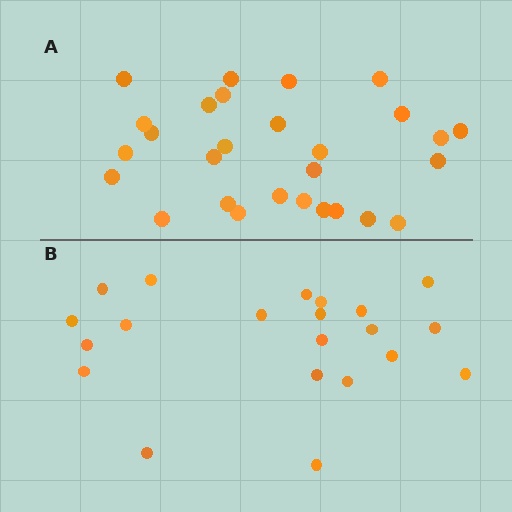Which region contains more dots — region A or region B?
Region A (the top region) has more dots.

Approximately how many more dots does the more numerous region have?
Region A has roughly 8 or so more dots than region B.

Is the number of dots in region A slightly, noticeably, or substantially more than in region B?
Region A has noticeably more, but not dramatically so. The ratio is roughly 1.3 to 1.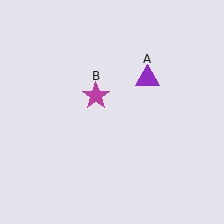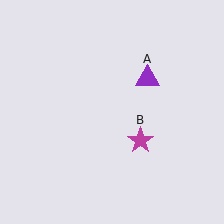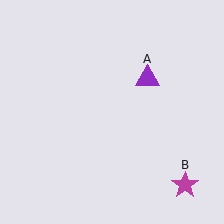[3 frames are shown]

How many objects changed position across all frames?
1 object changed position: magenta star (object B).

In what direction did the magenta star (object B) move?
The magenta star (object B) moved down and to the right.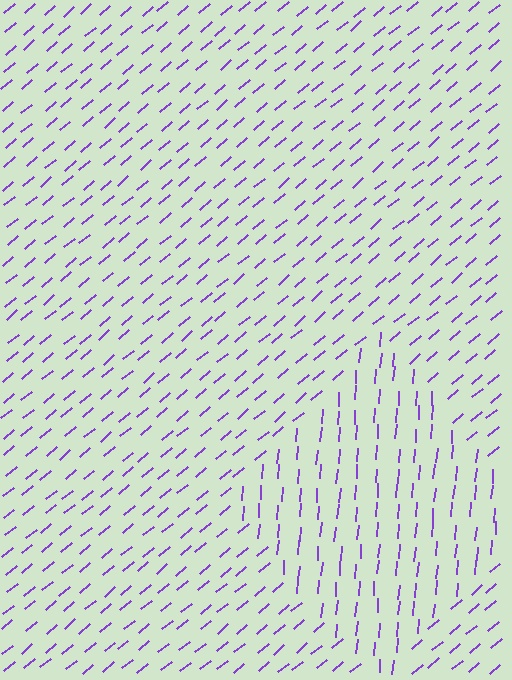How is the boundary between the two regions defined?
The boundary is defined purely by a change in line orientation (approximately 45 degrees difference). All lines are the same color and thickness.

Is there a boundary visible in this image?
Yes, there is a texture boundary formed by a change in line orientation.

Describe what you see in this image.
The image is filled with small purple line segments. A diamond region in the image has lines oriented differently from the surrounding lines, creating a visible texture boundary.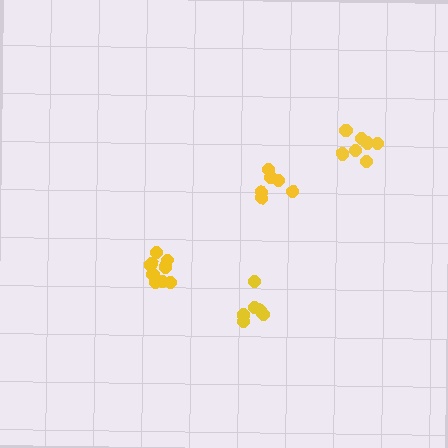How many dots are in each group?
Group 1: 6 dots, Group 2: 6 dots, Group 3: 10 dots, Group 4: 7 dots (29 total).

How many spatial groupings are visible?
There are 4 spatial groupings.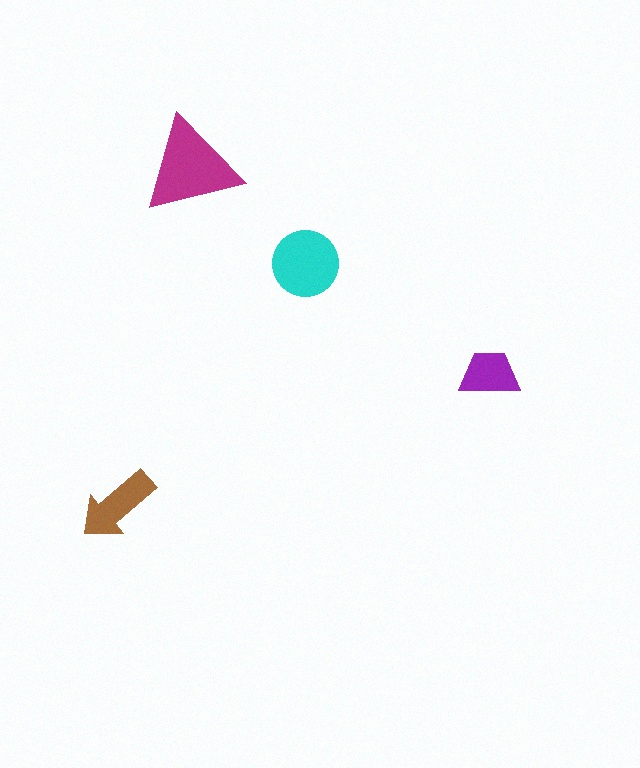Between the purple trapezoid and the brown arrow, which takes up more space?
The brown arrow.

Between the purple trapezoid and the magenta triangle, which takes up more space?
The magenta triangle.